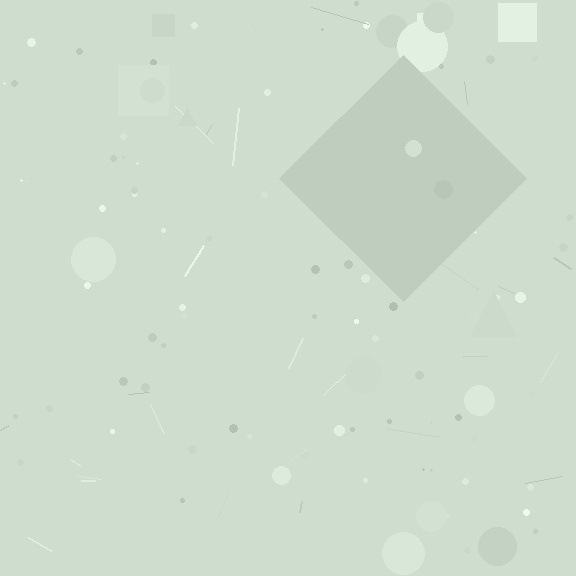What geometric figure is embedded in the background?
A diamond is embedded in the background.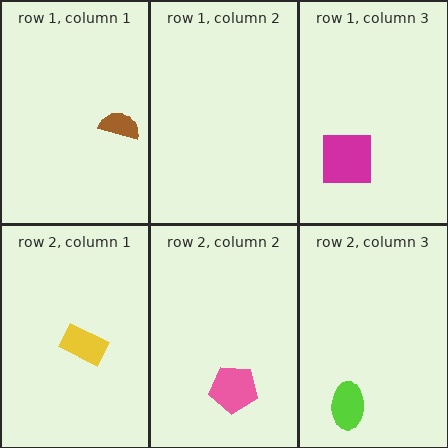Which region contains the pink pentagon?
The row 2, column 2 region.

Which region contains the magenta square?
The row 1, column 3 region.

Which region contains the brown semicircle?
The row 1, column 1 region.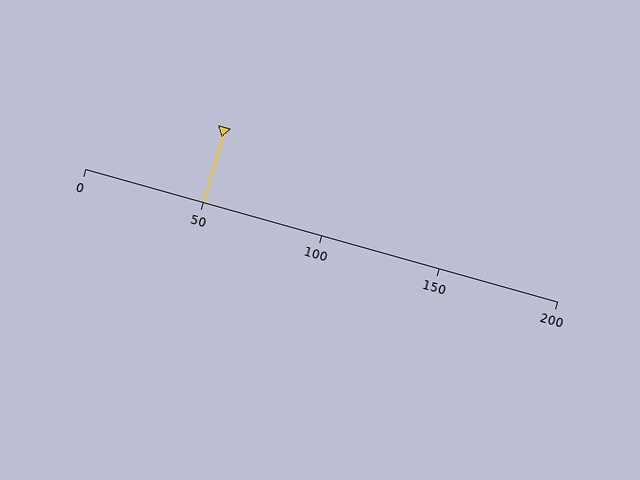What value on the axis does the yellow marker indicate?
The marker indicates approximately 50.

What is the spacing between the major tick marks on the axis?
The major ticks are spaced 50 apart.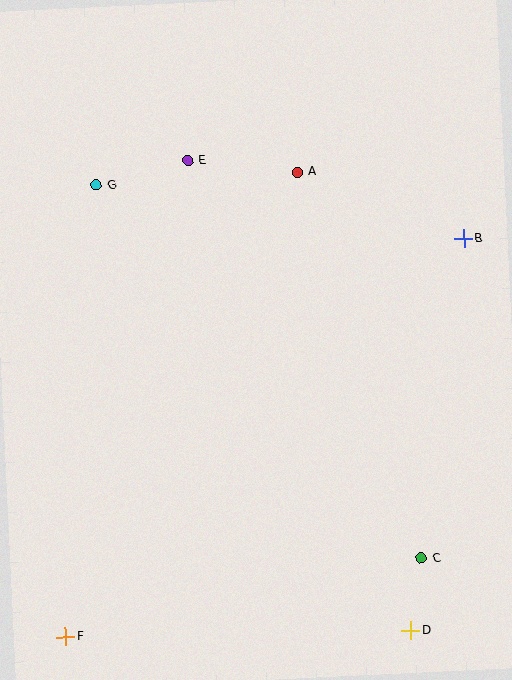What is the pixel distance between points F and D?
The distance between F and D is 345 pixels.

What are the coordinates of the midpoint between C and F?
The midpoint between C and F is at (243, 597).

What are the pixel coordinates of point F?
Point F is at (65, 637).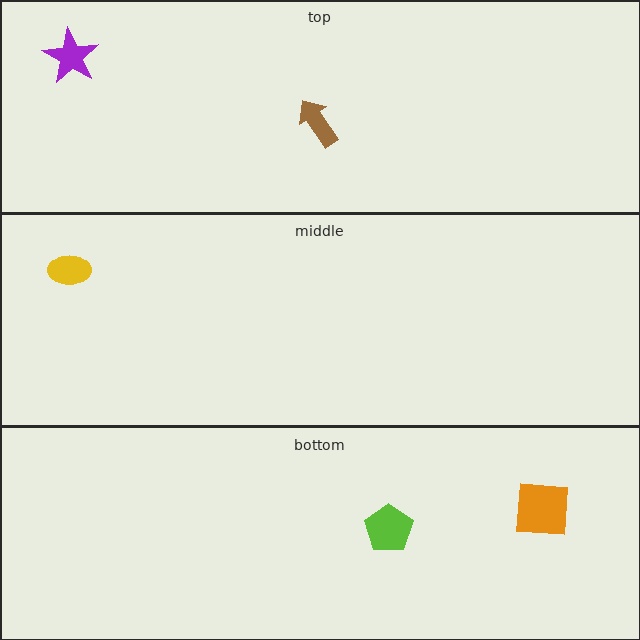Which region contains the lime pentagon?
The bottom region.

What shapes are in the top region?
The purple star, the brown arrow.